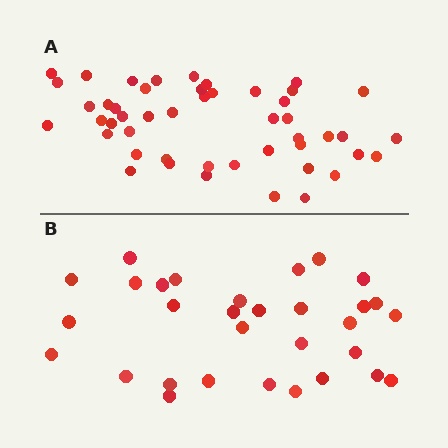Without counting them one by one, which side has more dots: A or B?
Region A (the top region) has more dots.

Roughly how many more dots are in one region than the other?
Region A has approximately 15 more dots than region B.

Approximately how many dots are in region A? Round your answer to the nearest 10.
About 50 dots. (The exact count is 48, which rounds to 50.)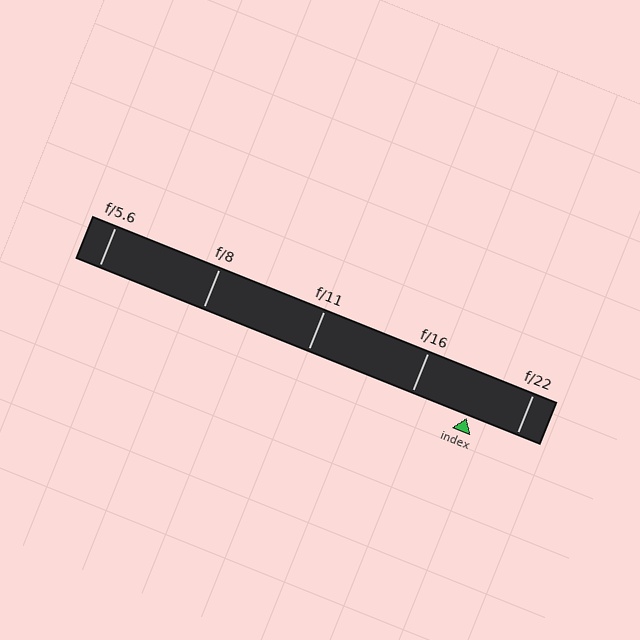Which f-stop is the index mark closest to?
The index mark is closest to f/22.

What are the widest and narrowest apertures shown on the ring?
The widest aperture shown is f/5.6 and the narrowest is f/22.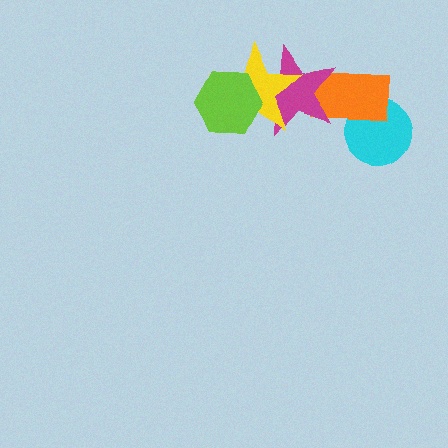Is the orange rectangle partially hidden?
Yes, it is partially covered by another shape.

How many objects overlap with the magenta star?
3 objects overlap with the magenta star.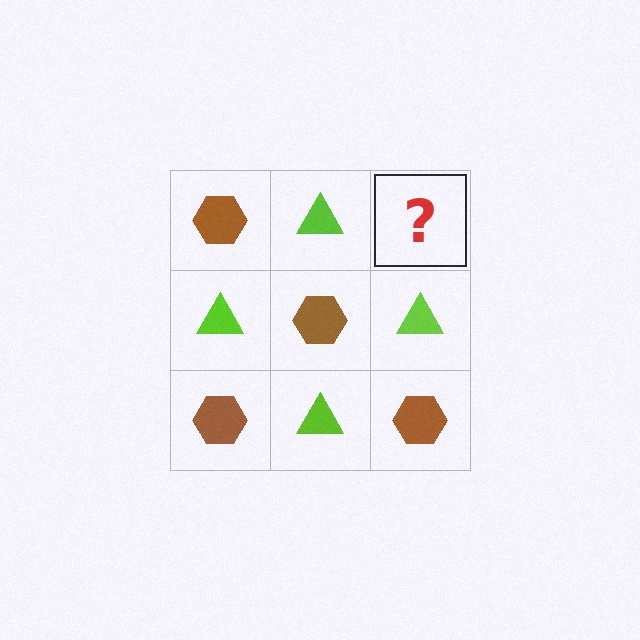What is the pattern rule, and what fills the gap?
The rule is that it alternates brown hexagon and lime triangle in a checkerboard pattern. The gap should be filled with a brown hexagon.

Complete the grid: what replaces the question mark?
The question mark should be replaced with a brown hexagon.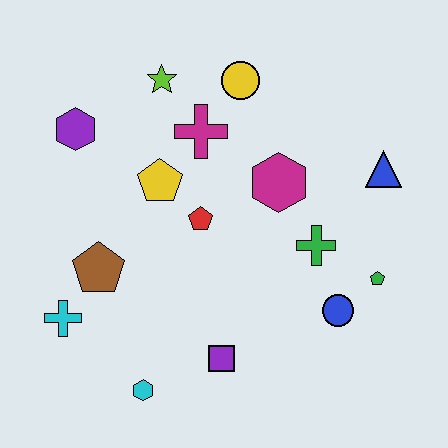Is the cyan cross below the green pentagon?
Yes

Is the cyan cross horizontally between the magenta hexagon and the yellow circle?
No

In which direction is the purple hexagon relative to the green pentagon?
The purple hexagon is to the left of the green pentagon.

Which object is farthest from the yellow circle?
The cyan hexagon is farthest from the yellow circle.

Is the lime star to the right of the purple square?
No